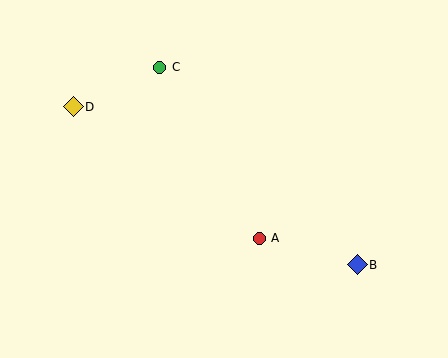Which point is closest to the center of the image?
Point A at (259, 238) is closest to the center.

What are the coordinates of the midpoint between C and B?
The midpoint between C and B is at (258, 166).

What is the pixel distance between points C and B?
The distance between C and B is 280 pixels.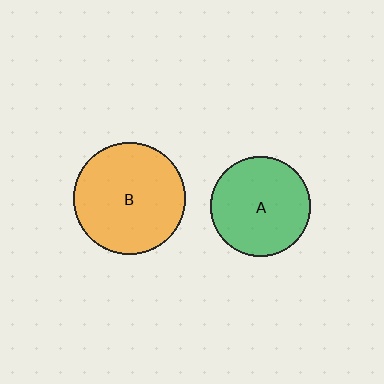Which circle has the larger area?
Circle B (orange).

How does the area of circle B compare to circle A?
Approximately 1.3 times.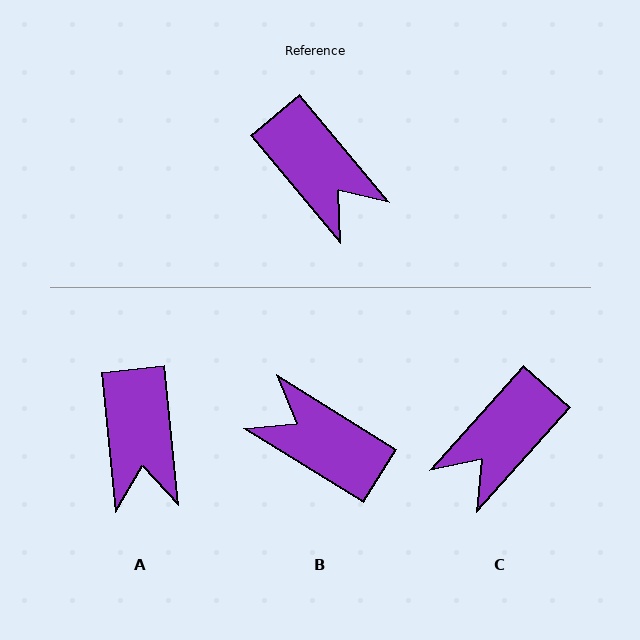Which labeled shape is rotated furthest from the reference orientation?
B, about 162 degrees away.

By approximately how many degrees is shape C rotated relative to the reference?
Approximately 82 degrees clockwise.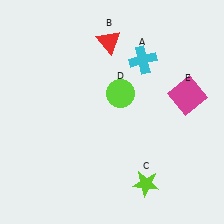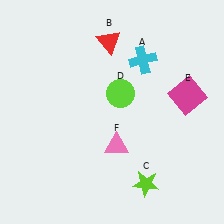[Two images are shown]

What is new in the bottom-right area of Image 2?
A pink triangle (F) was added in the bottom-right area of Image 2.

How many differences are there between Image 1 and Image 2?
There is 1 difference between the two images.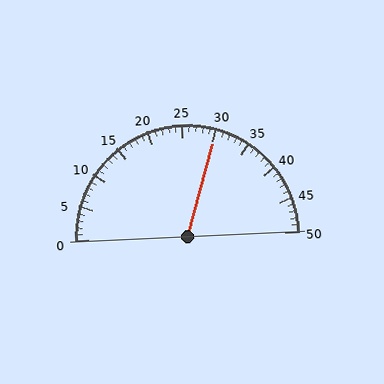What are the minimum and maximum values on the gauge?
The gauge ranges from 0 to 50.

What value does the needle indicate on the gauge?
The needle indicates approximately 30.